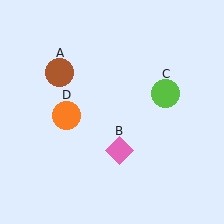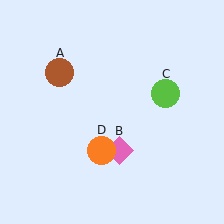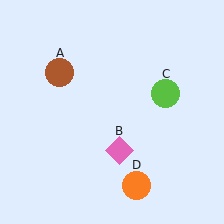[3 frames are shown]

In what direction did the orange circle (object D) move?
The orange circle (object D) moved down and to the right.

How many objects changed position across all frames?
1 object changed position: orange circle (object D).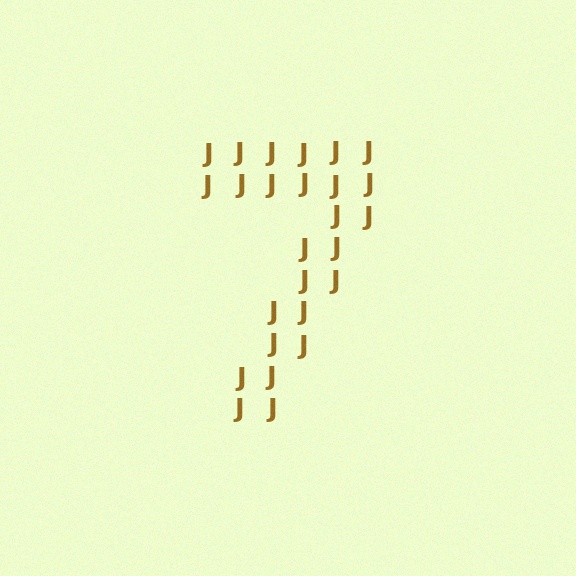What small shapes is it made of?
It is made of small letter J's.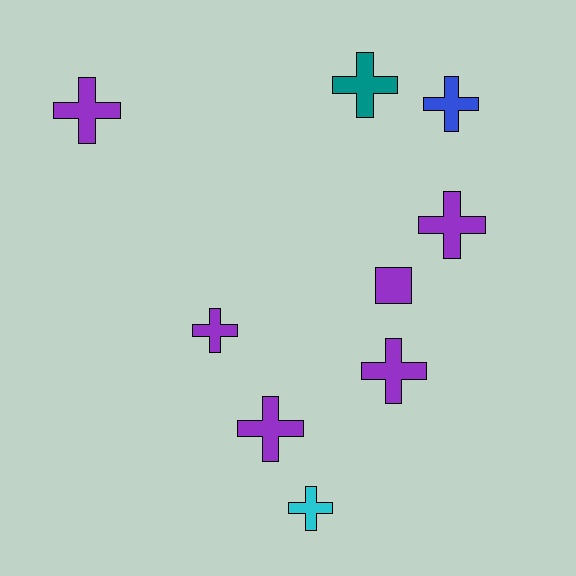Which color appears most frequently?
Purple, with 6 objects.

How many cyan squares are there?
There are no cyan squares.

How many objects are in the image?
There are 9 objects.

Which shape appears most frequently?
Cross, with 8 objects.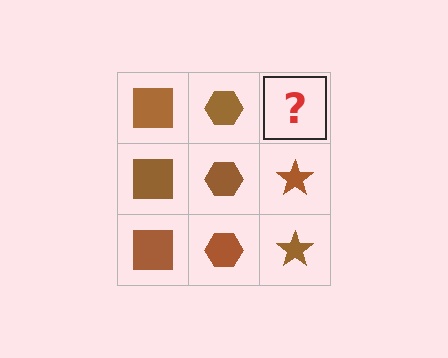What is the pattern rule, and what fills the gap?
The rule is that each column has a consistent shape. The gap should be filled with a brown star.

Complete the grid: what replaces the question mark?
The question mark should be replaced with a brown star.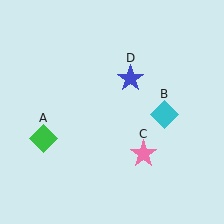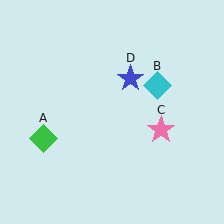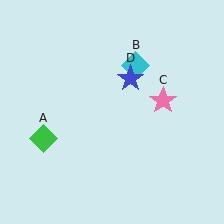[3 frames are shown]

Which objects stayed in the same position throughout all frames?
Green diamond (object A) and blue star (object D) remained stationary.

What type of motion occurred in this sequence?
The cyan diamond (object B), pink star (object C) rotated counterclockwise around the center of the scene.